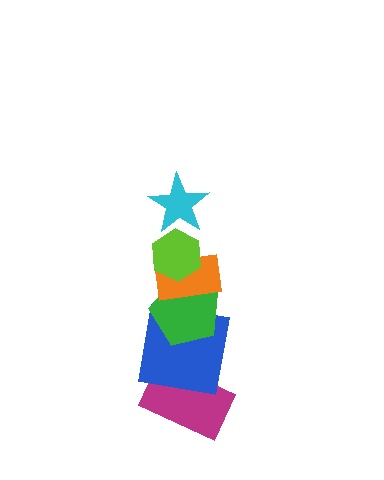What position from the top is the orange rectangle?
The orange rectangle is 3rd from the top.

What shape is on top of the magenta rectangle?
The blue square is on top of the magenta rectangle.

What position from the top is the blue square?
The blue square is 5th from the top.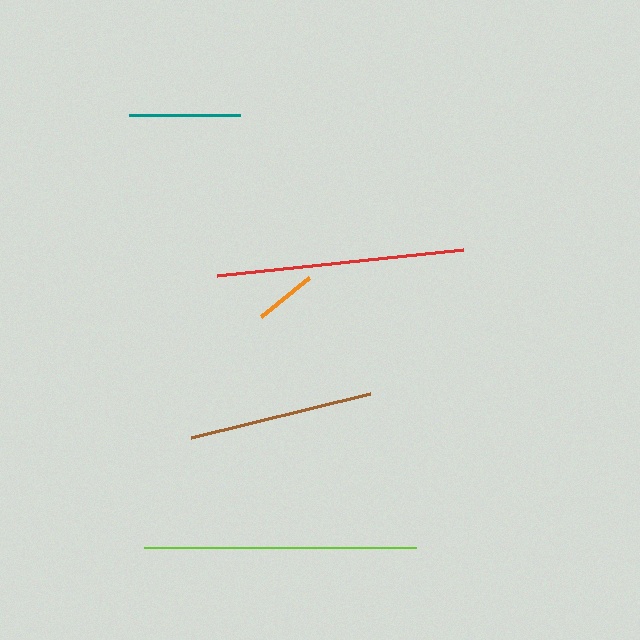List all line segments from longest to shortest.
From longest to shortest: lime, red, brown, teal, orange.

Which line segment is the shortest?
The orange line is the shortest at approximately 61 pixels.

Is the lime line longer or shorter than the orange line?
The lime line is longer than the orange line.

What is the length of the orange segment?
The orange segment is approximately 61 pixels long.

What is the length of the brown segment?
The brown segment is approximately 185 pixels long.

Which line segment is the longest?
The lime line is the longest at approximately 272 pixels.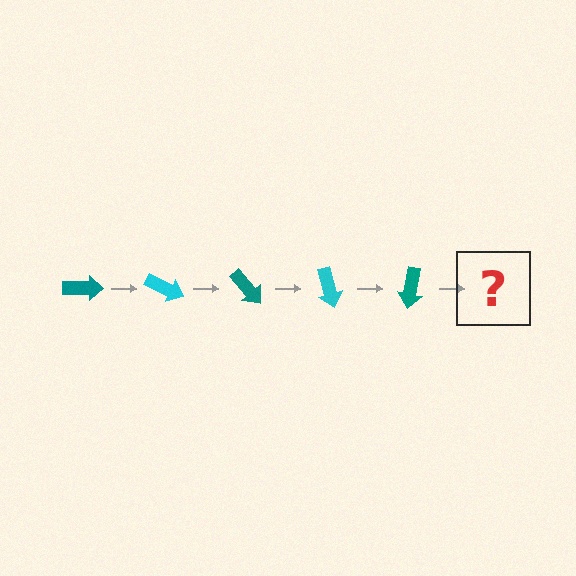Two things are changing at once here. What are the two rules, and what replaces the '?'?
The two rules are that it rotates 25 degrees each step and the color cycles through teal and cyan. The '?' should be a cyan arrow, rotated 125 degrees from the start.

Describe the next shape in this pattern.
It should be a cyan arrow, rotated 125 degrees from the start.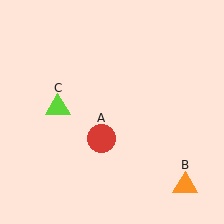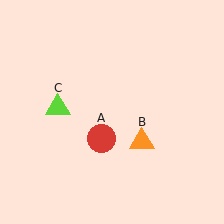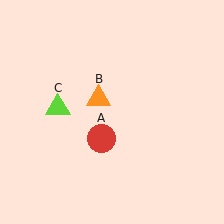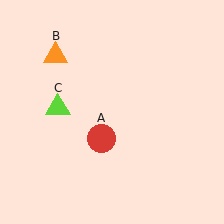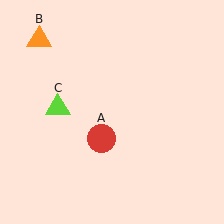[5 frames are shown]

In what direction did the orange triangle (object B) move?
The orange triangle (object B) moved up and to the left.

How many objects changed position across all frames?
1 object changed position: orange triangle (object B).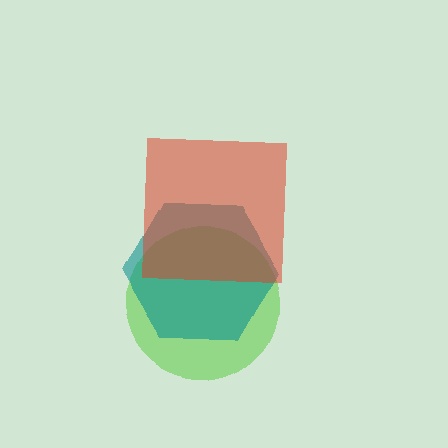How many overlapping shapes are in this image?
There are 3 overlapping shapes in the image.